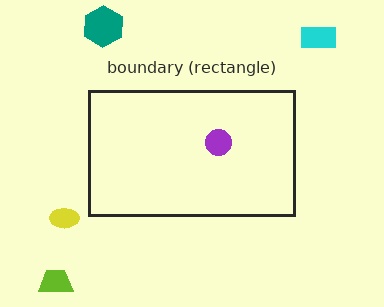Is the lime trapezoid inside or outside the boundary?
Outside.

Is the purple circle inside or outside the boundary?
Inside.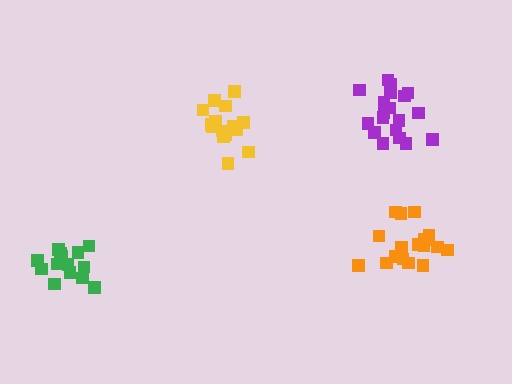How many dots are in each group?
Group 1: 16 dots, Group 2: 20 dots, Group 3: 20 dots, Group 4: 14 dots (70 total).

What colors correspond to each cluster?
The clusters are colored: yellow, orange, purple, green.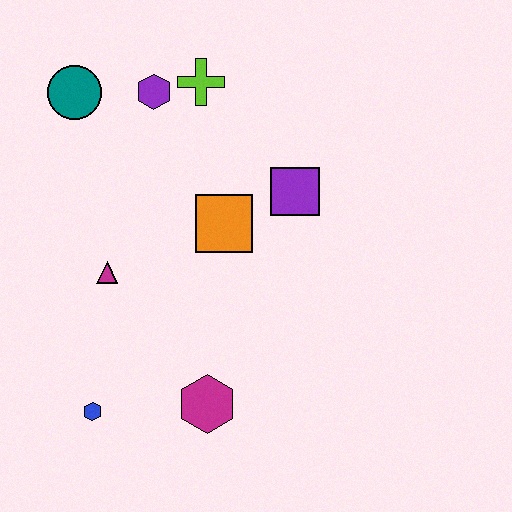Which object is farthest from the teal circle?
The magenta hexagon is farthest from the teal circle.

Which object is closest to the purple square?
The orange square is closest to the purple square.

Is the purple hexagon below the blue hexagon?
No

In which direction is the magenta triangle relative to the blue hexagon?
The magenta triangle is above the blue hexagon.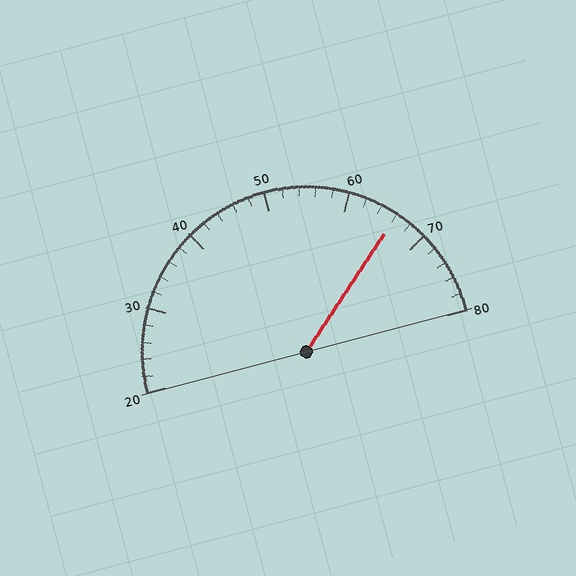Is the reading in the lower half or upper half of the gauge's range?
The reading is in the upper half of the range (20 to 80).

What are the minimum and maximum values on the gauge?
The gauge ranges from 20 to 80.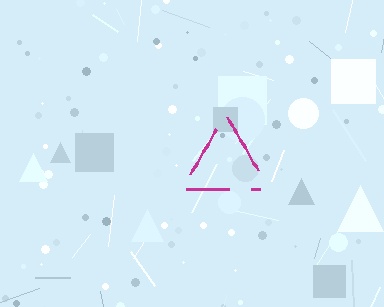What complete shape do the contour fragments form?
The contour fragments form a triangle.